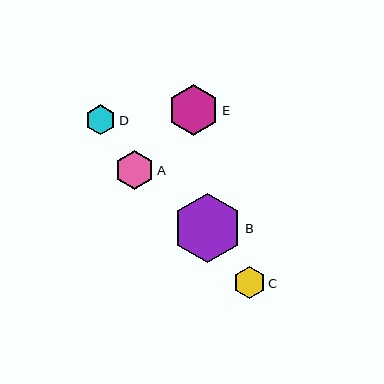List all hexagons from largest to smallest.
From largest to smallest: B, E, A, C, D.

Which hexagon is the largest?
Hexagon B is the largest with a size of approximately 69 pixels.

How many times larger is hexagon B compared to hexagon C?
Hexagon B is approximately 2.1 times the size of hexagon C.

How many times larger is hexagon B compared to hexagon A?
Hexagon B is approximately 1.8 times the size of hexagon A.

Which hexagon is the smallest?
Hexagon D is the smallest with a size of approximately 30 pixels.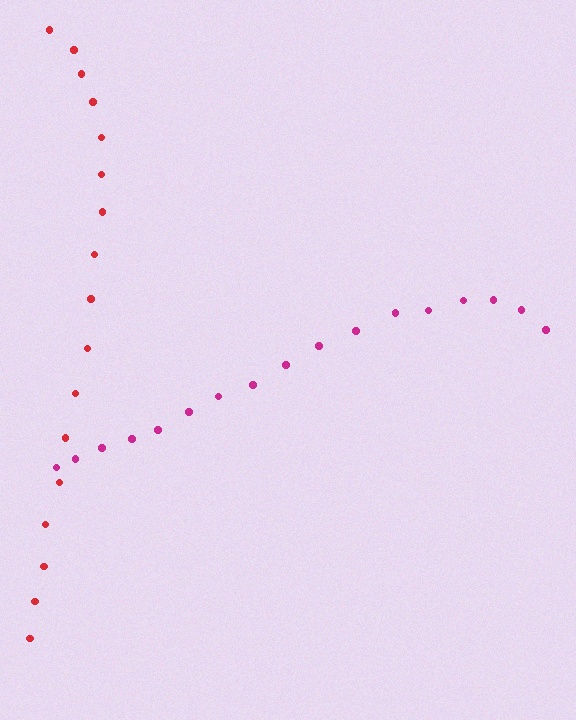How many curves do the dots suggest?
There are 2 distinct paths.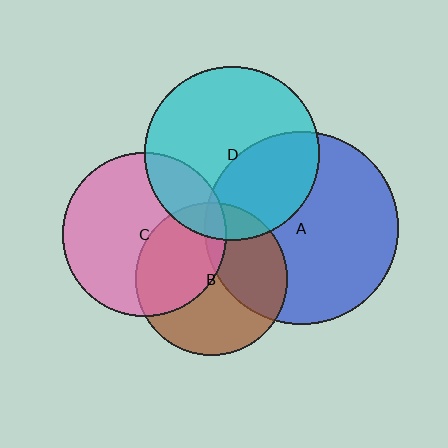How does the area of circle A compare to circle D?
Approximately 1.2 times.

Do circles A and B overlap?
Yes.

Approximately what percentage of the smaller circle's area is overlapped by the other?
Approximately 35%.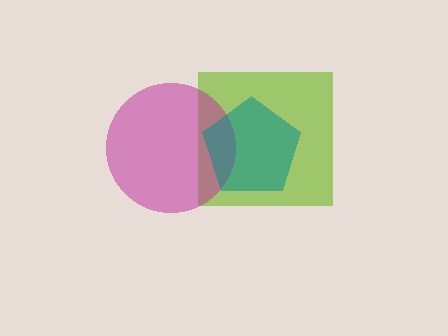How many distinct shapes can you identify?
There are 3 distinct shapes: a lime square, a magenta circle, a teal pentagon.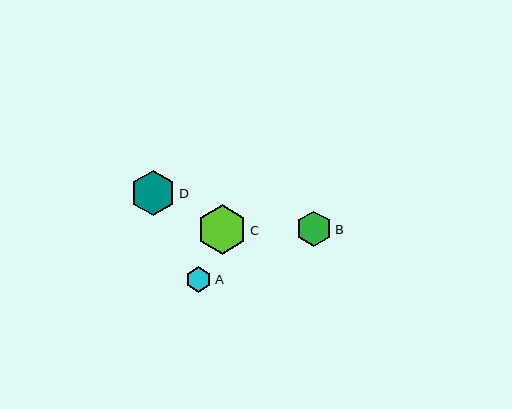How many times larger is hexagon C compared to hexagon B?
Hexagon C is approximately 1.4 times the size of hexagon B.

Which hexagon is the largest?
Hexagon C is the largest with a size of approximately 49 pixels.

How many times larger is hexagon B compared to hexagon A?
Hexagon B is approximately 1.4 times the size of hexagon A.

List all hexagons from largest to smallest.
From largest to smallest: C, D, B, A.